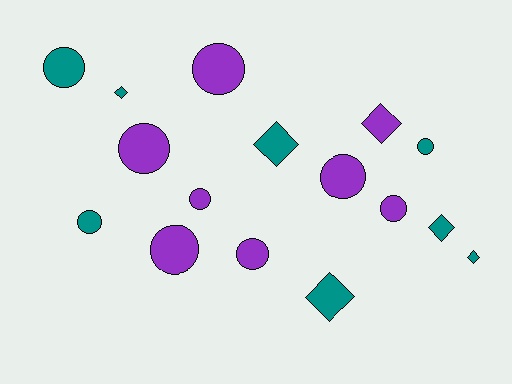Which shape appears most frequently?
Circle, with 10 objects.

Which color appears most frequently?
Teal, with 8 objects.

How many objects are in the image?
There are 16 objects.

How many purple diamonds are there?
There is 1 purple diamond.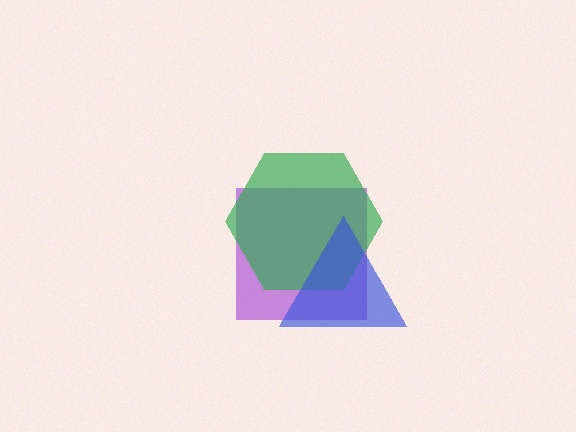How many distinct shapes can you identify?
There are 3 distinct shapes: a purple square, a green hexagon, a blue triangle.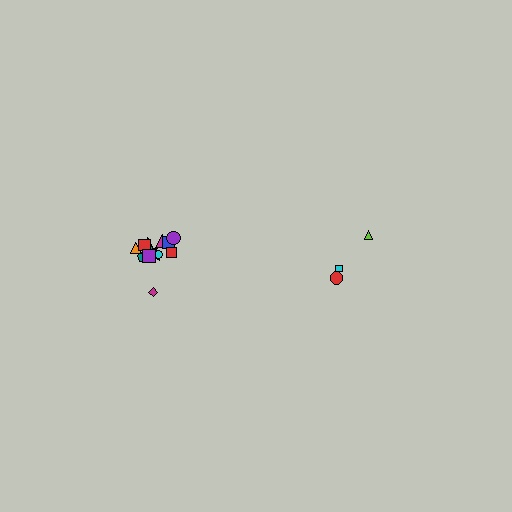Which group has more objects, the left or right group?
The left group.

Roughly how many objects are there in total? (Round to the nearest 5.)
Roughly 20 objects in total.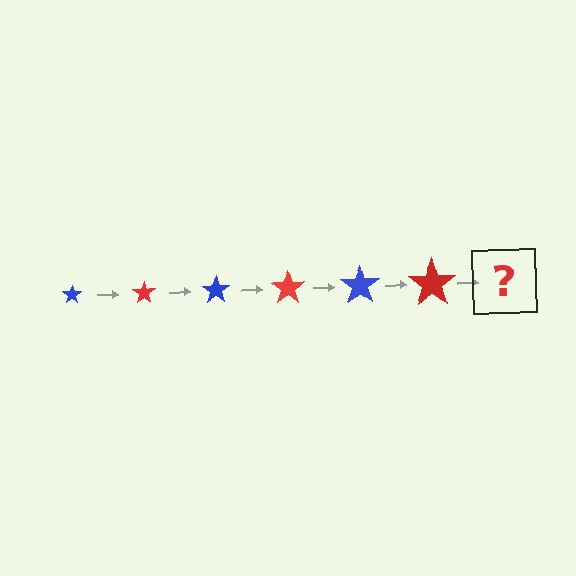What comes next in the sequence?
The next element should be a blue star, larger than the previous one.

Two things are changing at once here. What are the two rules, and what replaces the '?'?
The two rules are that the star grows larger each step and the color cycles through blue and red. The '?' should be a blue star, larger than the previous one.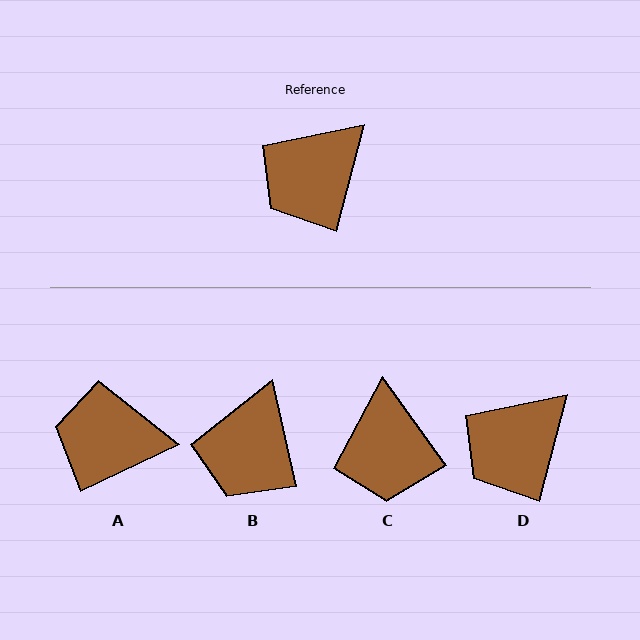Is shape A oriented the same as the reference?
No, it is off by about 50 degrees.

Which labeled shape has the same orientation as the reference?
D.